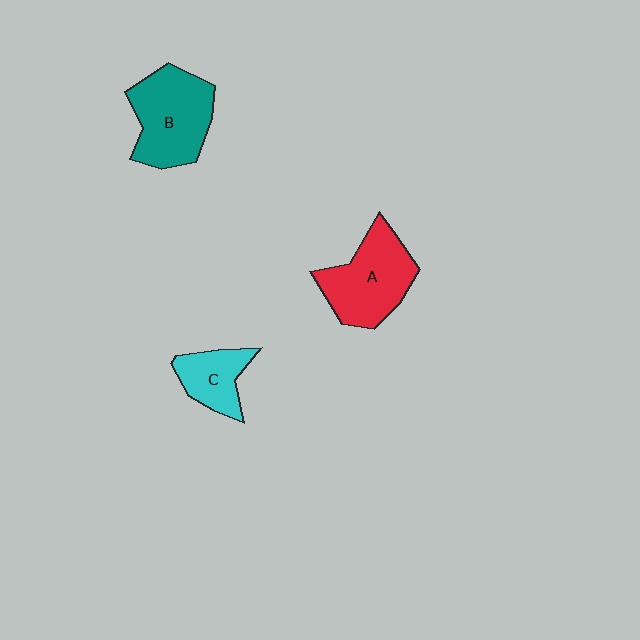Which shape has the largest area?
Shape B (teal).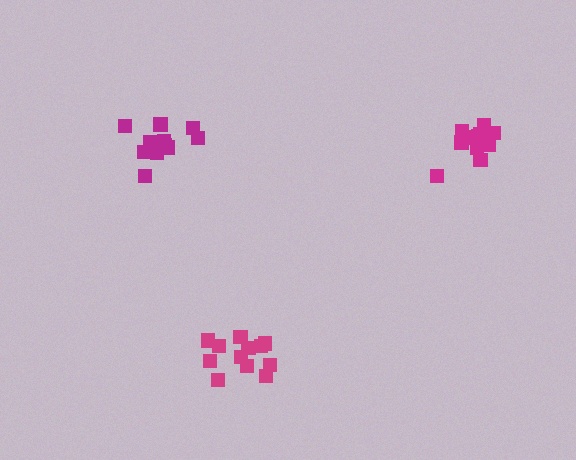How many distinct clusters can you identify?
There are 3 distinct clusters.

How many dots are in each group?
Group 1: 14 dots, Group 2: 12 dots, Group 3: 12 dots (38 total).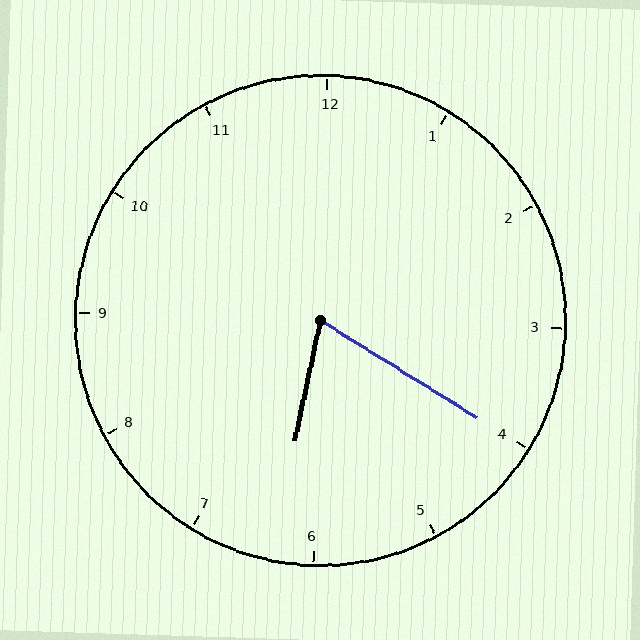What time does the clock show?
6:20.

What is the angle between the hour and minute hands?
Approximately 70 degrees.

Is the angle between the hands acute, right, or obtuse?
It is acute.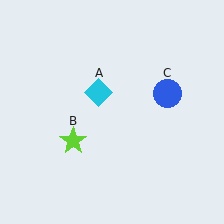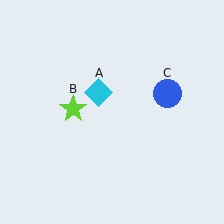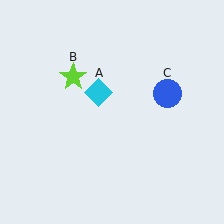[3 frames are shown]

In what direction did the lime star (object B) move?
The lime star (object B) moved up.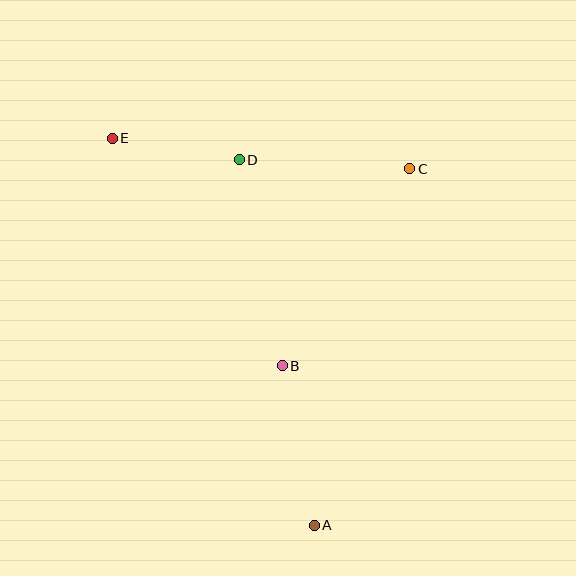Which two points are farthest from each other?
Points A and E are farthest from each other.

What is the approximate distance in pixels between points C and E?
The distance between C and E is approximately 299 pixels.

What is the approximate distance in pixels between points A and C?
The distance between A and C is approximately 369 pixels.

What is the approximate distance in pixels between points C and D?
The distance between C and D is approximately 170 pixels.